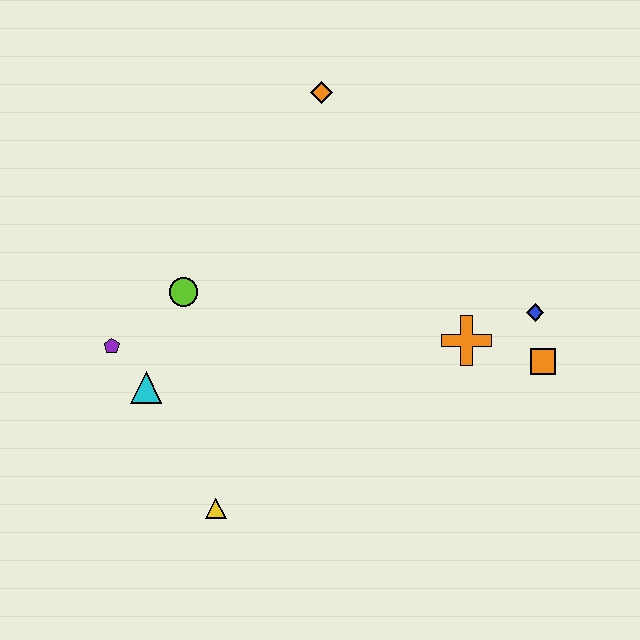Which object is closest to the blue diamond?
The orange square is closest to the blue diamond.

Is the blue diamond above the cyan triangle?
Yes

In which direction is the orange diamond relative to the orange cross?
The orange diamond is above the orange cross.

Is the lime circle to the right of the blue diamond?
No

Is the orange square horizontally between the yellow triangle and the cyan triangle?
No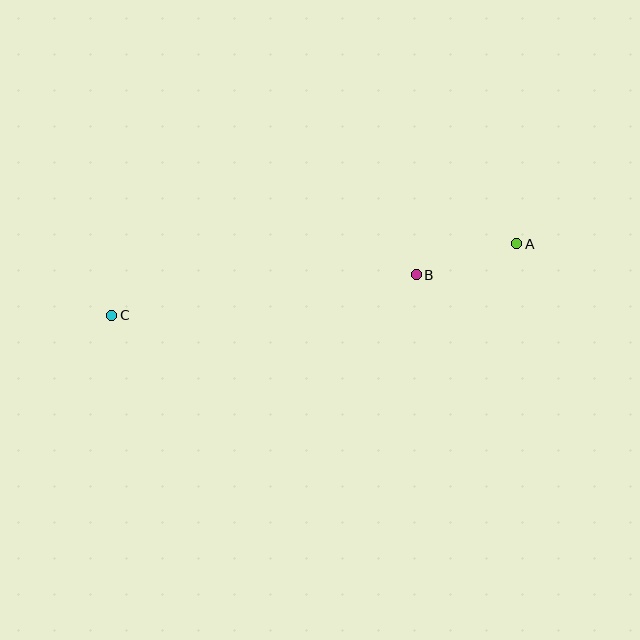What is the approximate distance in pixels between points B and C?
The distance between B and C is approximately 307 pixels.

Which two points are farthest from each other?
Points A and C are farthest from each other.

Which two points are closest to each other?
Points A and B are closest to each other.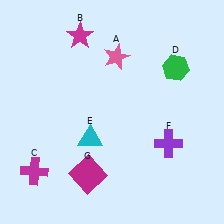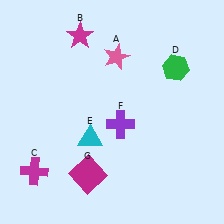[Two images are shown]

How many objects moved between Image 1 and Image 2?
1 object moved between the two images.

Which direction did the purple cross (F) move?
The purple cross (F) moved left.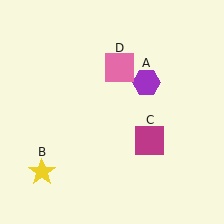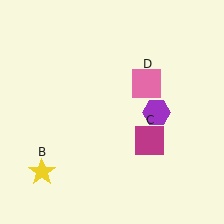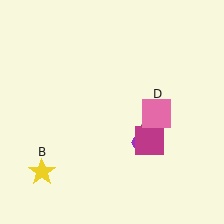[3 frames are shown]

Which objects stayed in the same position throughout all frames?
Yellow star (object B) and magenta square (object C) remained stationary.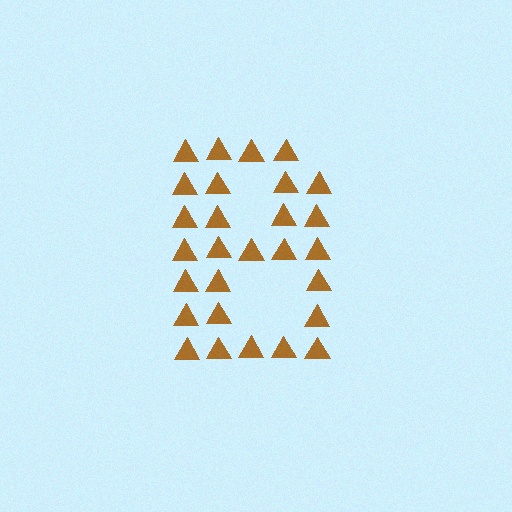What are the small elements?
The small elements are triangles.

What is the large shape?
The large shape is the letter B.